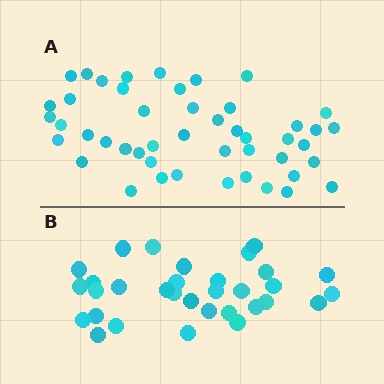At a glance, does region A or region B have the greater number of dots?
Region A (the top region) has more dots.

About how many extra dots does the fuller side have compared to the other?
Region A has approximately 15 more dots than region B.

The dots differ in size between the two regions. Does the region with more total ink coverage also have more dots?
No. Region B has more total ink coverage because its dots are larger, but region A actually contains more individual dots. Total area can be misleading — the number of items is what matters here.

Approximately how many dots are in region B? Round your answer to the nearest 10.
About 30 dots. (The exact count is 32, which rounds to 30.)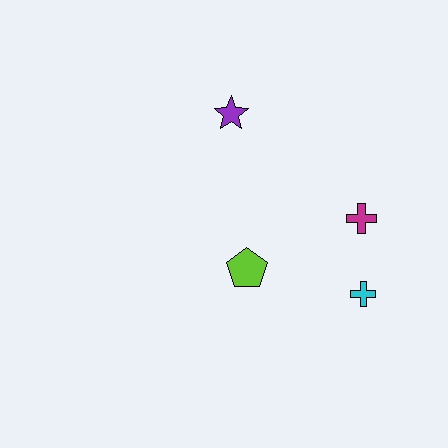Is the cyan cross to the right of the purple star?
Yes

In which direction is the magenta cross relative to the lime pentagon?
The magenta cross is to the right of the lime pentagon.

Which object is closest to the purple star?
The lime pentagon is closest to the purple star.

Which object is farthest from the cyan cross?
The purple star is farthest from the cyan cross.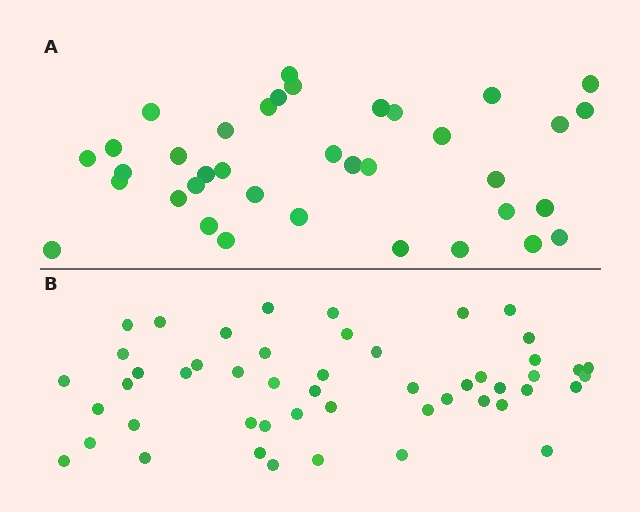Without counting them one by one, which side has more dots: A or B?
Region B (the bottom region) has more dots.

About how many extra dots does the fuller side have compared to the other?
Region B has approximately 15 more dots than region A.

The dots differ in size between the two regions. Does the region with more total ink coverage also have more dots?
No. Region A has more total ink coverage because its dots are larger, but region B actually contains more individual dots. Total area can be misleading — the number of items is what matters here.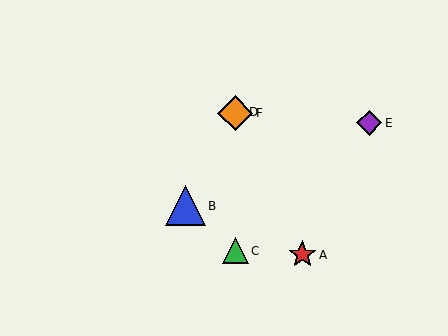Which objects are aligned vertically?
Objects C, D, F are aligned vertically.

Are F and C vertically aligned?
Yes, both are at x≈235.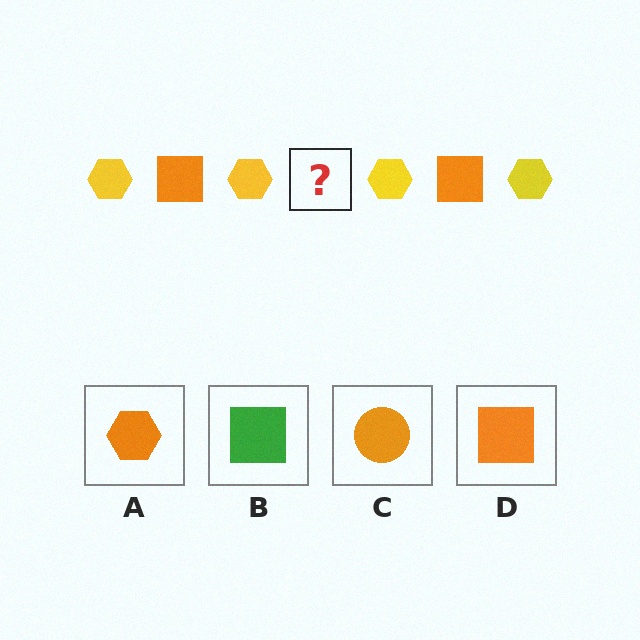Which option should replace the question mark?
Option D.